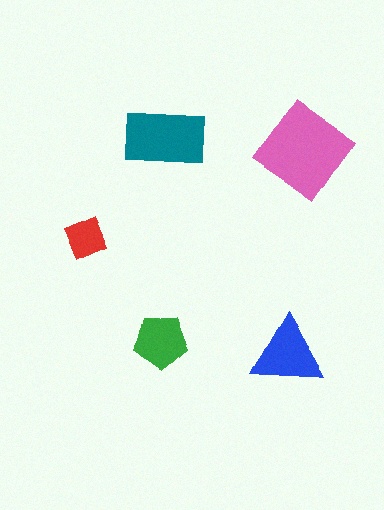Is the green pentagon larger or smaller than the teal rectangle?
Smaller.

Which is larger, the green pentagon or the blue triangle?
The blue triangle.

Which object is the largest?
The pink diamond.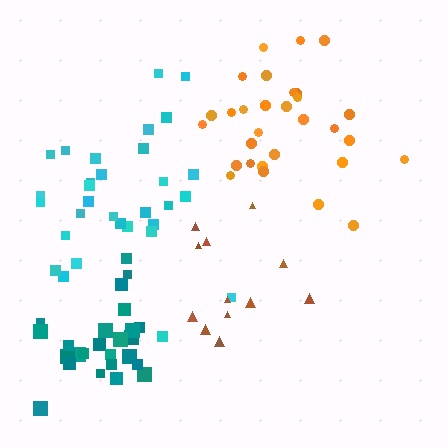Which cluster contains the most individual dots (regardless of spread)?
Cyan (31).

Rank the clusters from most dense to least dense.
teal, cyan, orange, brown.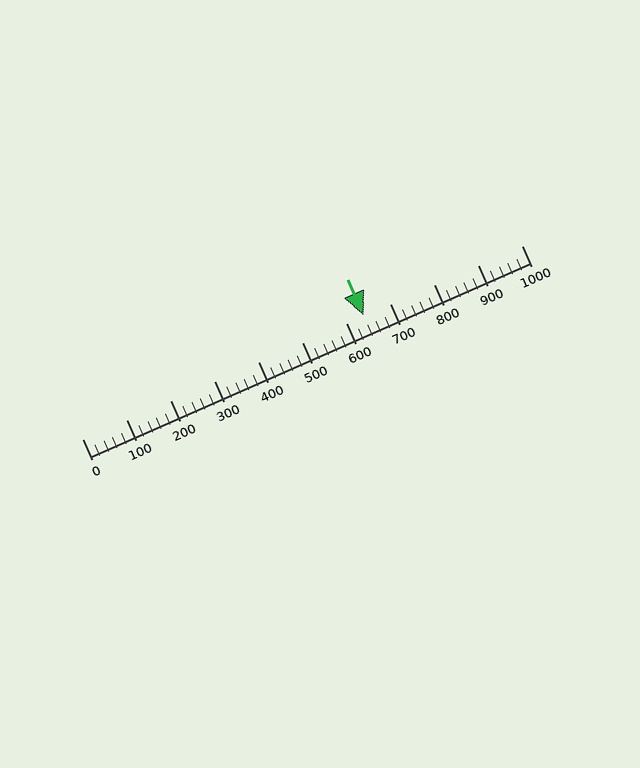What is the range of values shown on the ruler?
The ruler shows values from 0 to 1000.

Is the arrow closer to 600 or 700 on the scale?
The arrow is closer to 600.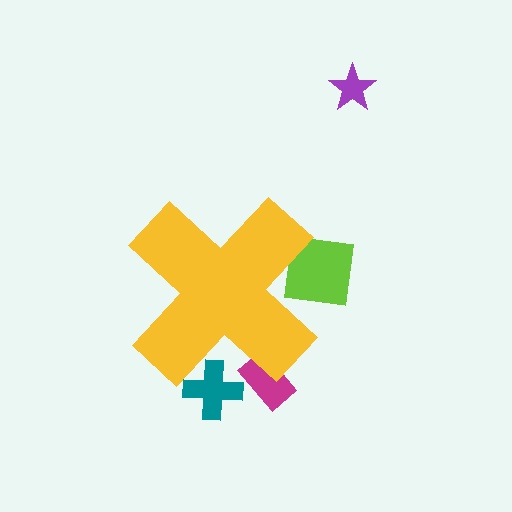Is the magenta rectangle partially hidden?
Yes, the magenta rectangle is partially hidden behind the yellow cross.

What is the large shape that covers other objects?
A yellow cross.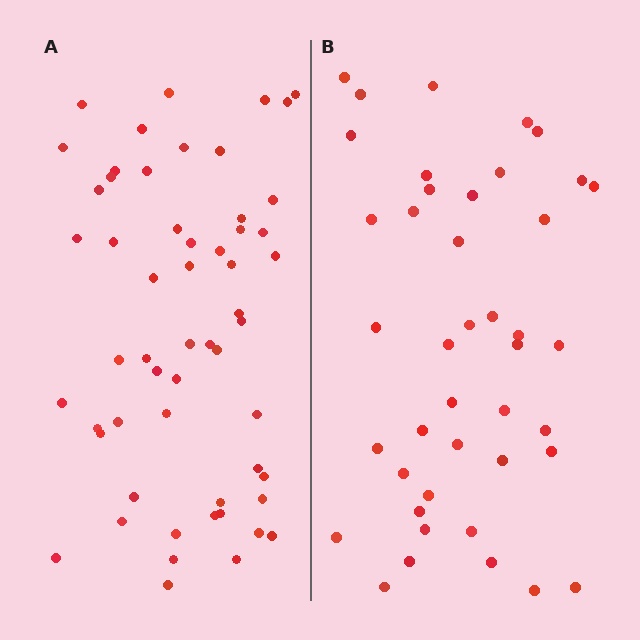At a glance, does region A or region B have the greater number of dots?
Region A (the left region) has more dots.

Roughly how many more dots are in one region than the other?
Region A has approximately 15 more dots than region B.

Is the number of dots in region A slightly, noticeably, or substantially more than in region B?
Region A has noticeably more, but not dramatically so. The ratio is roughly 1.3 to 1.